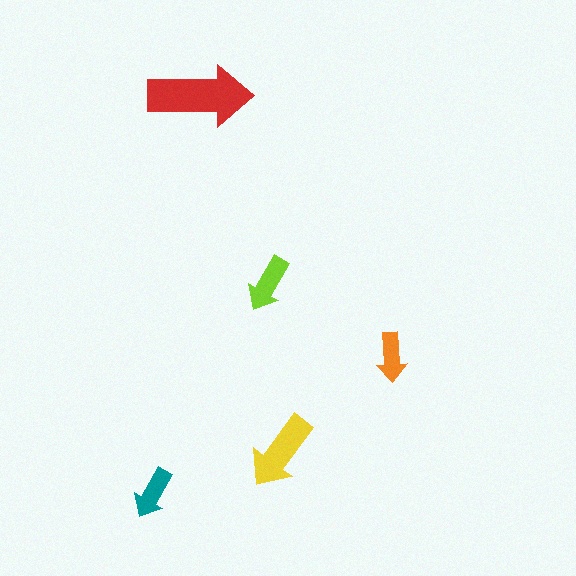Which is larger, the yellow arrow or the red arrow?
The red one.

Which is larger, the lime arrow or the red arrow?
The red one.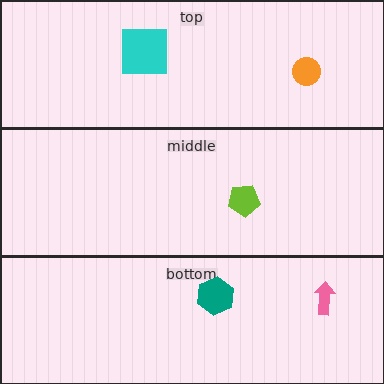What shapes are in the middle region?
The lime pentagon.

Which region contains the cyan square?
The top region.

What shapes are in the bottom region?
The teal hexagon, the pink arrow.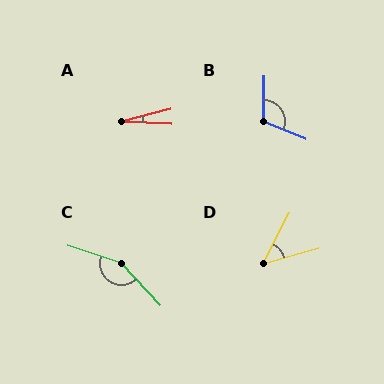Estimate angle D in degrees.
Approximately 47 degrees.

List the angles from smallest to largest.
A (17°), D (47°), B (113°), C (151°).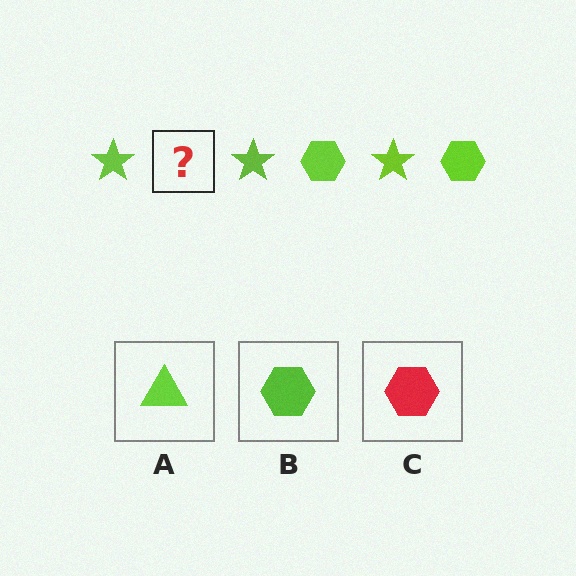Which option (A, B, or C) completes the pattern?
B.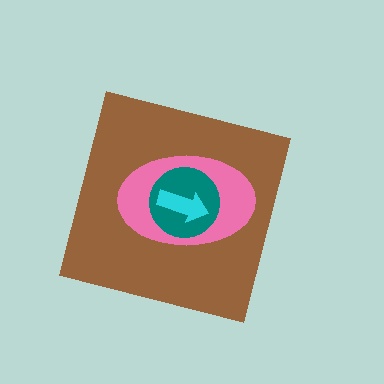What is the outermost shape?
The brown square.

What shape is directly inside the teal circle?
The cyan arrow.